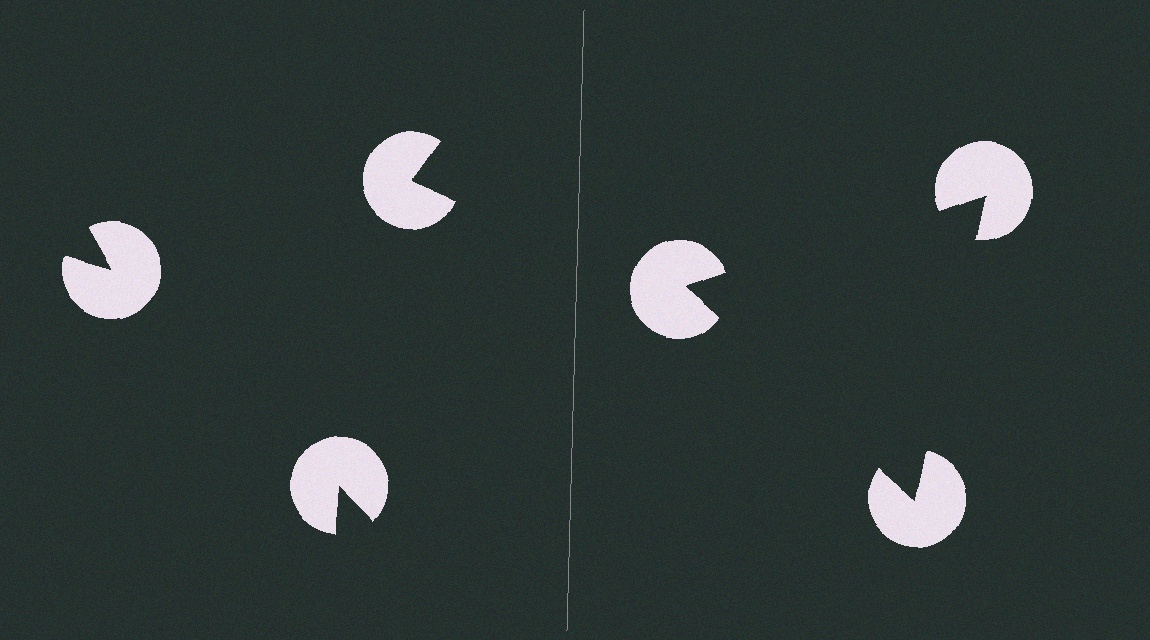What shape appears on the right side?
An illusory triangle.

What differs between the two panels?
The pac-man discs are positioned identically on both sides; only the wedge orientations differ. On the right they align to a triangle; on the left they are misaligned.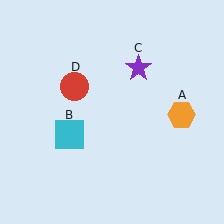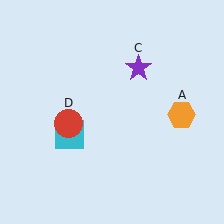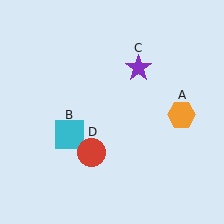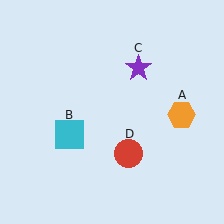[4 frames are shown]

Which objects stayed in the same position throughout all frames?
Orange hexagon (object A) and cyan square (object B) and purple star (object C) remained stationary.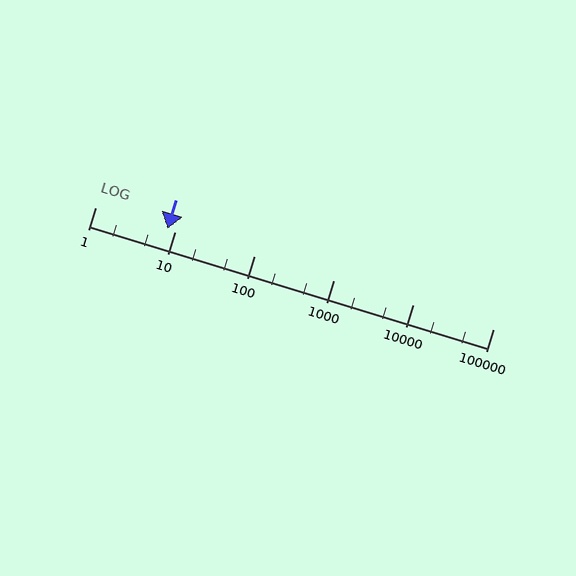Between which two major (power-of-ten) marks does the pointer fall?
The pointer is between 1 and 10.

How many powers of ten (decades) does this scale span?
The scale spans 5 decades, from 1 to 100000.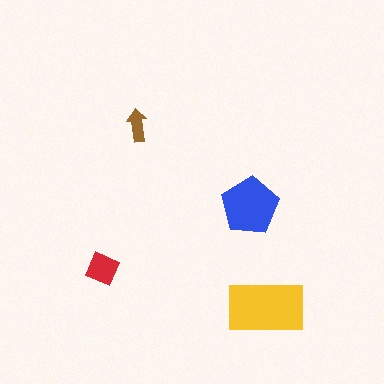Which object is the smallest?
The brown arrow.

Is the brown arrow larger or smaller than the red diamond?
Smaller.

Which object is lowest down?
The yellow rectangle is bottommost.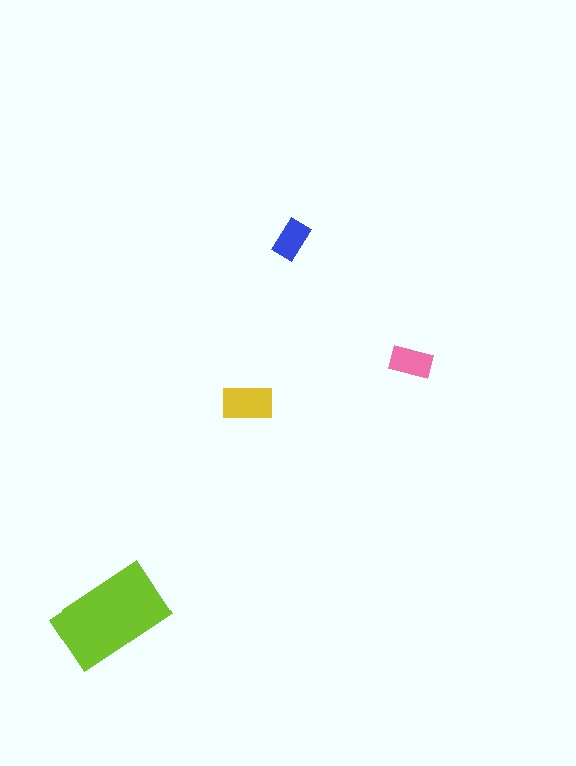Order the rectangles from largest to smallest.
the lime one, the yellow one, the pink one, the blue one.